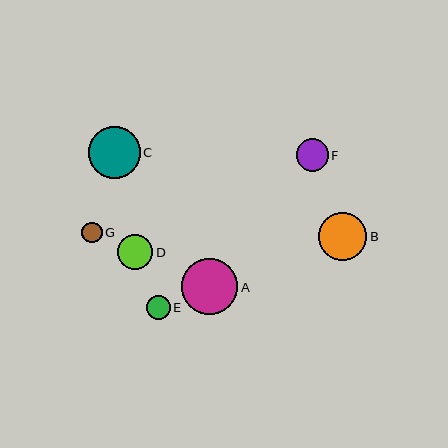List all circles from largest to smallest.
From largest to smallest: A, C, B, D, F, E, G.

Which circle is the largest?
Circle A is the largest with a size of approximately 56 pixels.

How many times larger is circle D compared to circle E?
Circle D is approximately 1.5 times the size of circle E.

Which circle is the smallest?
Circle G is the smallest with a size of approximately 21 pixels.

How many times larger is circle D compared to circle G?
Circle D is approximately 1.7 times the size of circle G.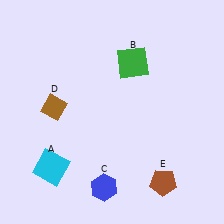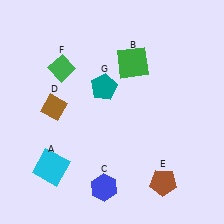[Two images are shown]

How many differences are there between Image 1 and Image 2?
There are 2 differences between the two images.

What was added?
A green diamond (F), a teal pentagon (G) were added in Image 2.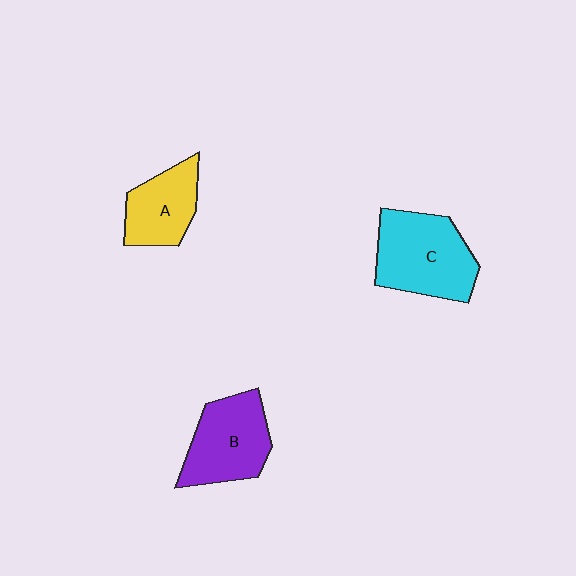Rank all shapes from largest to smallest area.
From largest to smallest: C (cyan), B (purple), A (yellow).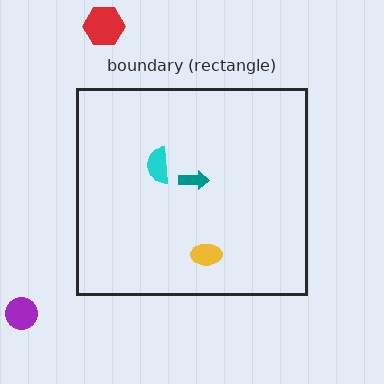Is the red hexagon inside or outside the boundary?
Outside.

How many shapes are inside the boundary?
3 inside, 2 outside.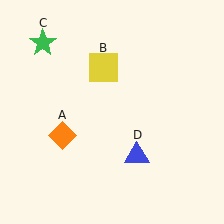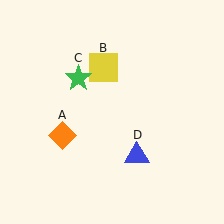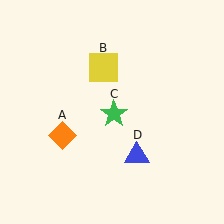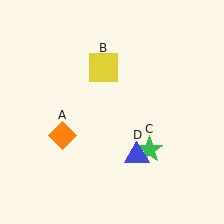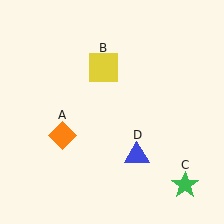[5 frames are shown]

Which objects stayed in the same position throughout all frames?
Orange diamond (object A) and yellow square (object B) and blue triangle (object D) remained stationary.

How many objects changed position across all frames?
1 object changed position: green star (object C).